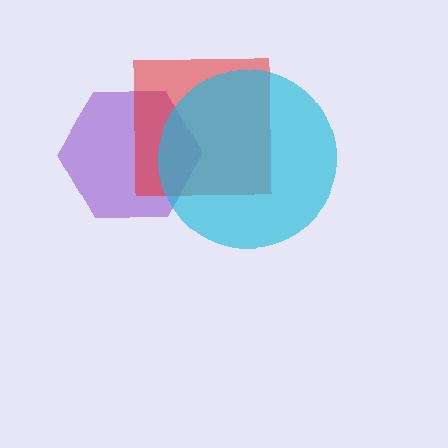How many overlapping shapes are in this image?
There are 3 overlapping shapes in the image.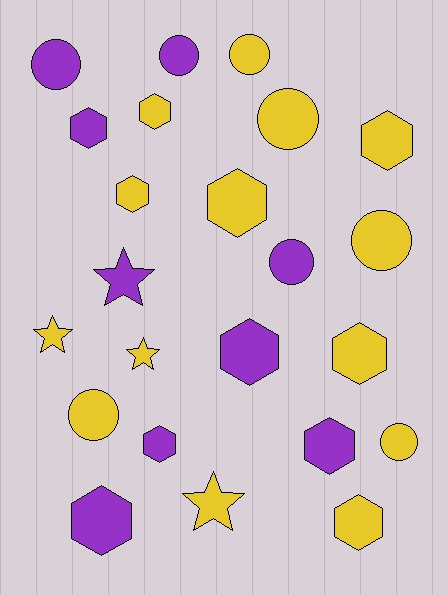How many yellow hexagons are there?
There are 6 yellow hexagons.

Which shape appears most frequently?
Hexagon, with 11 objects.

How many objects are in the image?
There are 23 objects.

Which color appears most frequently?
Yellow, with 14 objects.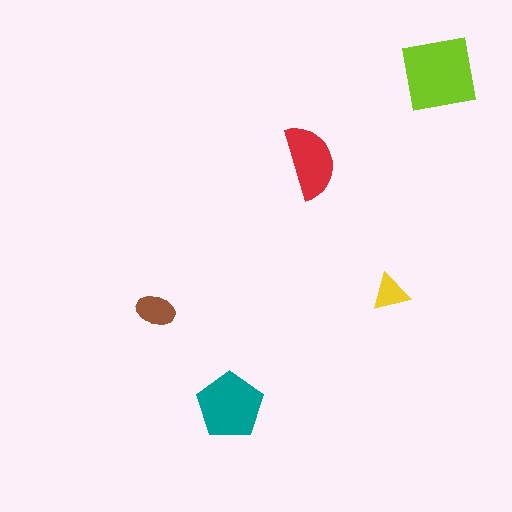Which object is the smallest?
The yellow triangle.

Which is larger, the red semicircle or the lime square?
The lime square.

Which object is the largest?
The lime square.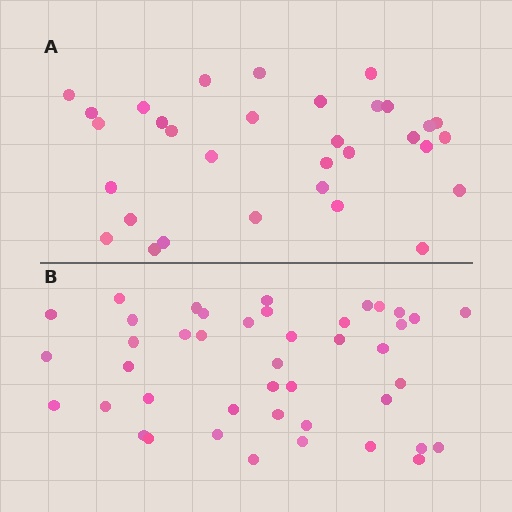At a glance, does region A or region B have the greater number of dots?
Region B (the bottom region) has more dots.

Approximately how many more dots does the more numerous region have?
Region B has roughly 12 or so more dots than region A.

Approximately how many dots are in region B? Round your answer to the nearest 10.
About 40 dots. (The exact count is 43, which rounds to 40.)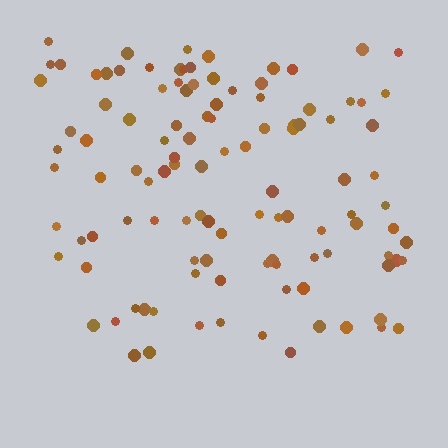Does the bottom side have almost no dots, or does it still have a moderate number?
Still a moderate number, just noticeably fewer than the top.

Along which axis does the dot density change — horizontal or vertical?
Vertical.